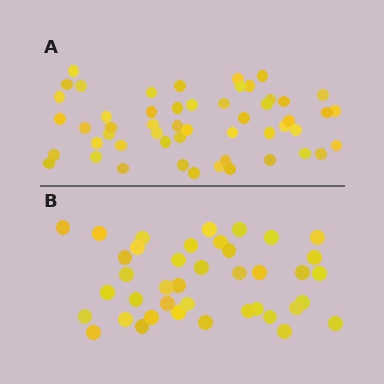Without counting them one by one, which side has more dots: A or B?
Region A (the top region) has more dots.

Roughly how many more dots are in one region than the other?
Region A has roughly 12 or so more dots than region B.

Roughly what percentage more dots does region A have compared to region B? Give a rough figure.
About 30% more.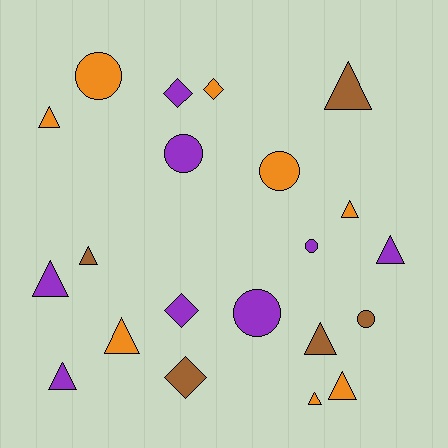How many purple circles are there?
There are 3 purple circles.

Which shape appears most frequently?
Triangle, with 11 objects.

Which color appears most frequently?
Purple, with 8 objects.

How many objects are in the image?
There are 21 objects.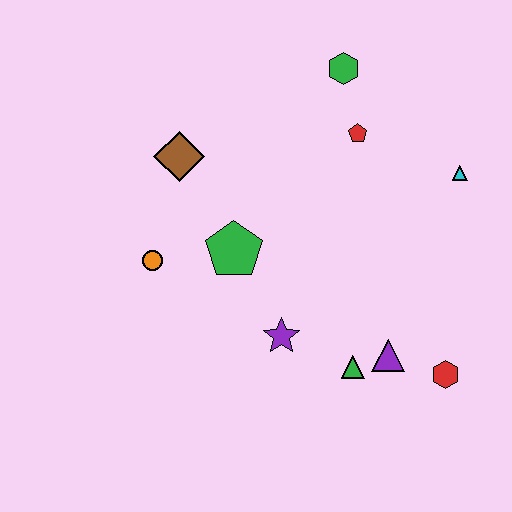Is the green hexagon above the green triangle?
Yes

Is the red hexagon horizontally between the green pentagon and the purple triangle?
No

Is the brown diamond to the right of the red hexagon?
No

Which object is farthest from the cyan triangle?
The orange circle is farthest from the cyan triangle.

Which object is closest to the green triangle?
The purple triangle is closest to the green triangle.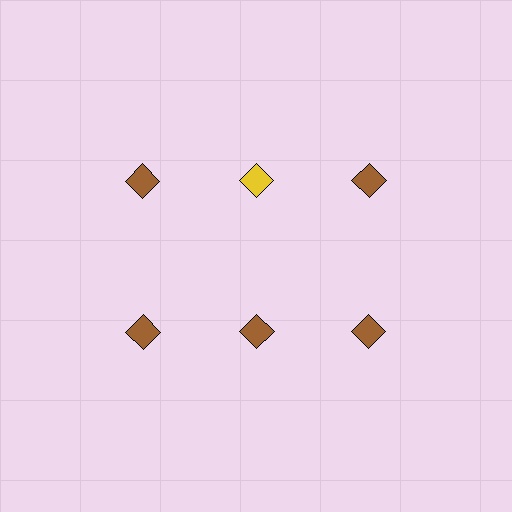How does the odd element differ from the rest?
It has a different color: yellow instead of brown.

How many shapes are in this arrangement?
There are 6 shapes arranged in a grid pattern.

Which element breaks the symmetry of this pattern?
The yellow diamond in the top row, second from left column breaks the symmetry. All other shapes are brown diamonds.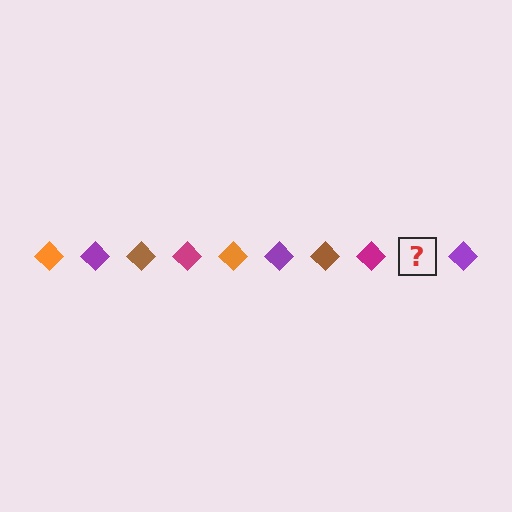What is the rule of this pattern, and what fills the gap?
The rule is that the pattern cycles through orange, purple, brown, magenta diamonds. The gap should be filled with an orange diamond.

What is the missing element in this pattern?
The missing element is an orange diamond.